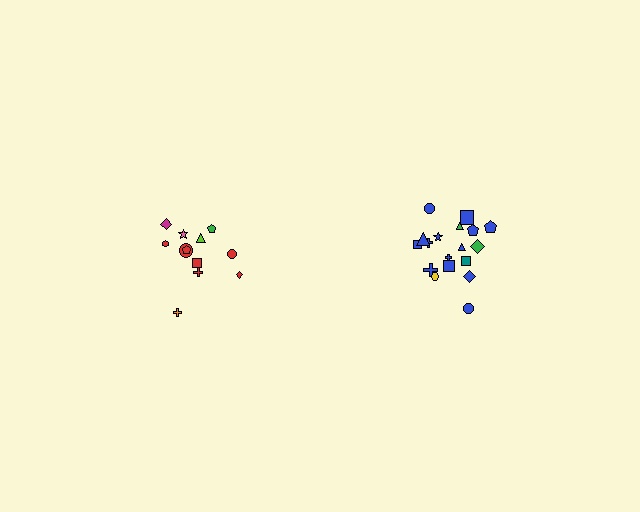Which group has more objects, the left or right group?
The right group.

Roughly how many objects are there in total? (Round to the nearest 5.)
Roughly 30 objects in total.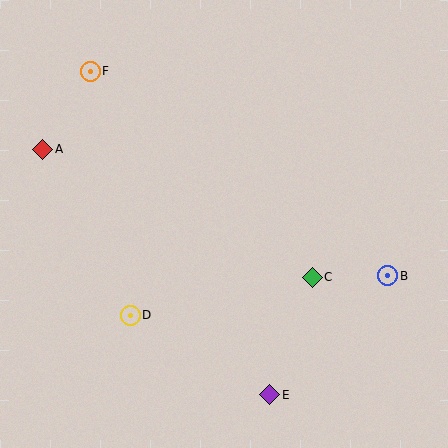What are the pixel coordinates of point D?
Point D is at (130, 315).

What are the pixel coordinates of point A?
Point A is at (43, 149).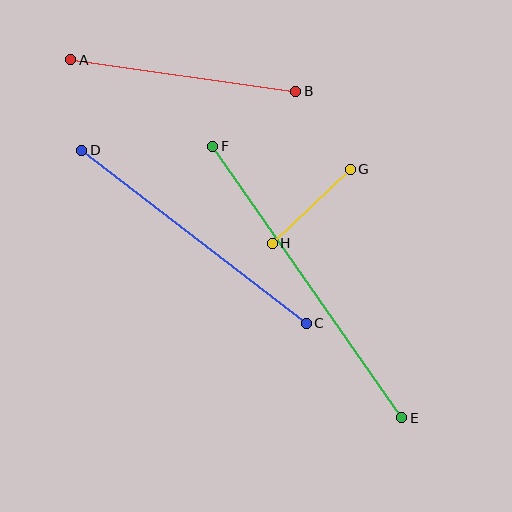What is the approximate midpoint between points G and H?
The midpoint is at approximately (311, 206) pixels.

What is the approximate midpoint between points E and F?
The midpoint is at approximately (307, 282) pixels.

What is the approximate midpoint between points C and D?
The midpoint is at approximately (194, 237) pixels.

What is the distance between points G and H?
The distance is approximately 108 pixels.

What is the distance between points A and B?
The distance is approximately 227 pixels.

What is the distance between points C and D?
The distance is approximately 283 pixels.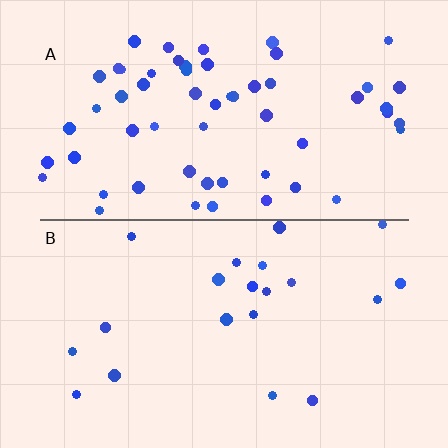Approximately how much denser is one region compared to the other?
Approximately 2.8× — region A over region B.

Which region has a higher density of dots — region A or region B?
A (the top).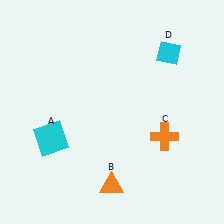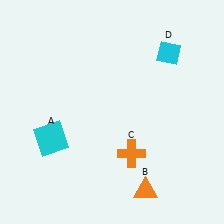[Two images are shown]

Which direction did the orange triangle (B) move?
The orange triangle (B) moved right.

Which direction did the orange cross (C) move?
The orange cross (C) moved left.